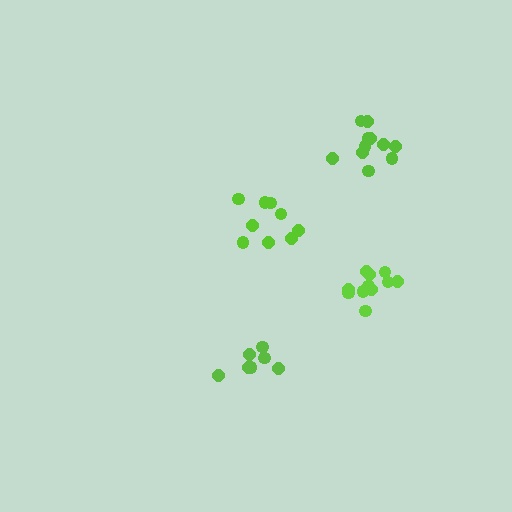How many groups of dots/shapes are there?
There are 4 groups.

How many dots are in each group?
Group 1: 11 dots, Group 2: 7 dots, Group 3: 9 dots, Group 4: 11 dots (38 total).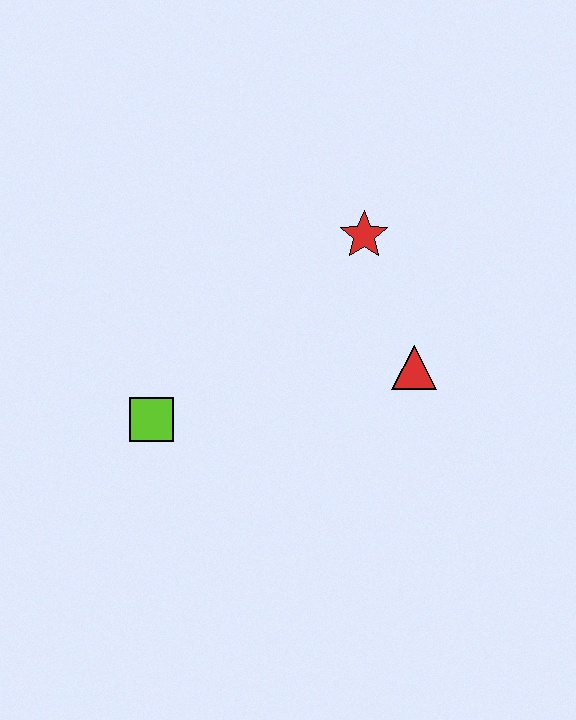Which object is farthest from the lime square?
The red star is farthest from the lime square.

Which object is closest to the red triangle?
The red star is closest to the red triangle.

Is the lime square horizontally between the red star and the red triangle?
No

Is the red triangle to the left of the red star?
No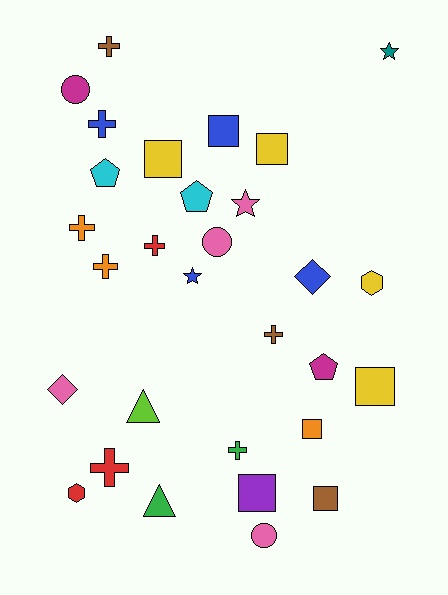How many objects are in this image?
There are 30 objects.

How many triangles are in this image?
There are 2 triangles.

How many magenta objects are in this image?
There are 2 magenta objects.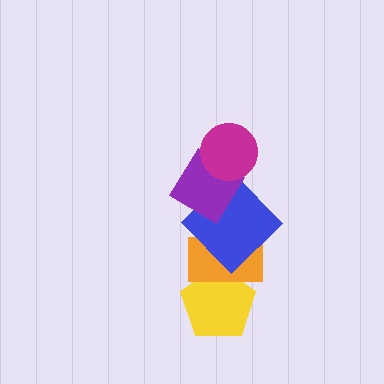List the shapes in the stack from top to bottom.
From top to bottom: the magenta circle, the purple diamond, the blue diamond, the orange rectangle, the yellow pentagon.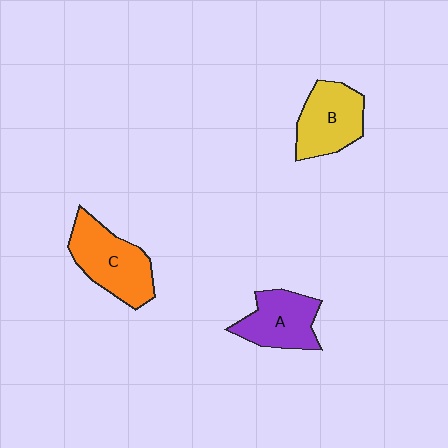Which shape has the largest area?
Shape C (orange).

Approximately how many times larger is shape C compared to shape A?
Approximately 1.2 times.